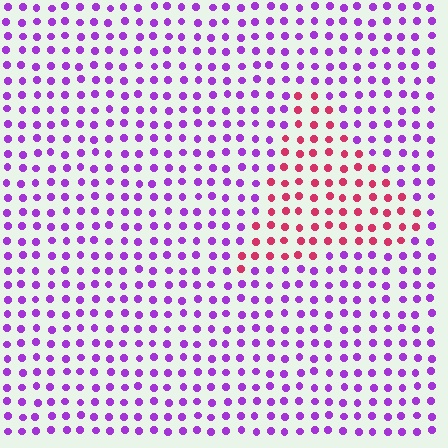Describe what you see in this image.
The image is filled with small purple elements in a uniform arrangement. A triangle-shaped region is visible where the elements are tinted to a slightly different hue, forming a subtle color boundary.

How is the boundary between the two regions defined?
The boundary is defined purely by a slight shift in hue (about 59 degrees). Spacing, size, and orientation are identical on both sides.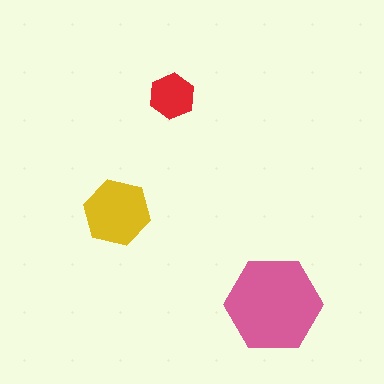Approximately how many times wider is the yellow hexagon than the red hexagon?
About 1.5 times wider.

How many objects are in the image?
There are 3 objects in the image.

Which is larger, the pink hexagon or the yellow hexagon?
The pink one.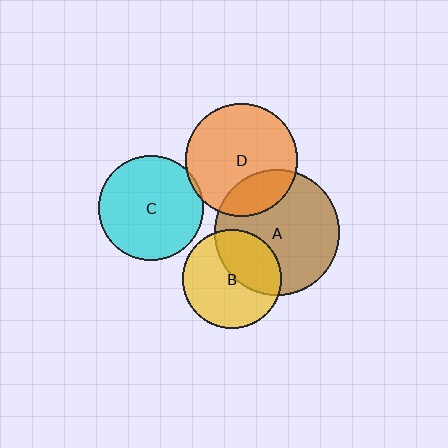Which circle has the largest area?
Circle A (brown).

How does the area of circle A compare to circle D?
Approximately 1.2 times.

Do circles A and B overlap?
Yes.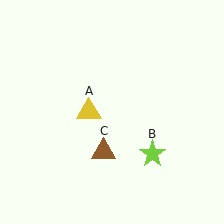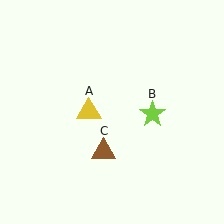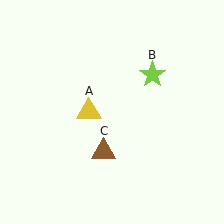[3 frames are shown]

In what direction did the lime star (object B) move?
The lime star (object B) moved up.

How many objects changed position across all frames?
1 object changed position: lime star (object B).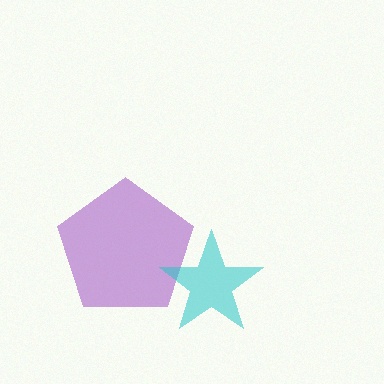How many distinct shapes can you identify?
There are 2 distinct shapes: a purple pentagon, a cyan star.